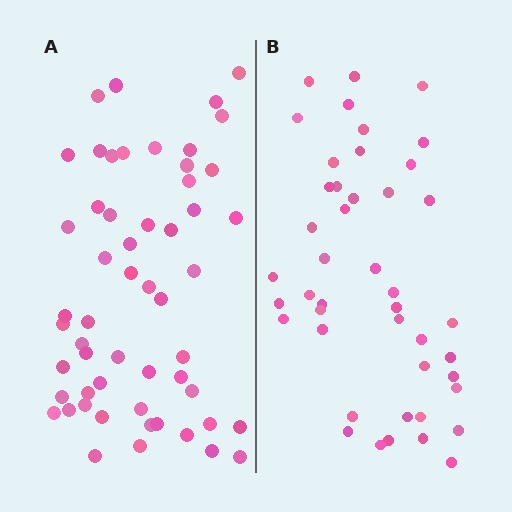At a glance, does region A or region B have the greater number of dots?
Region A (the left region) has more dots.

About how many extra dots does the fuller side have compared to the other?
Region A has roughly 12 or so more dots than region B.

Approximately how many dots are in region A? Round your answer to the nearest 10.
About 60 dots. (The exact count is 55, which rounds to 60.)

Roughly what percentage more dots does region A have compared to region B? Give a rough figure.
About 25% more.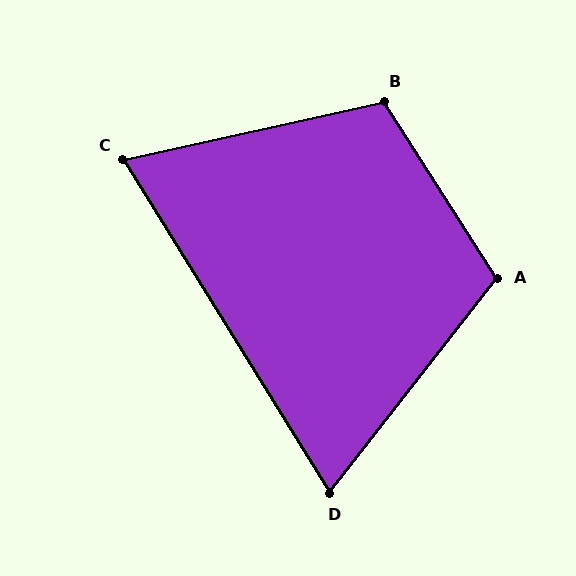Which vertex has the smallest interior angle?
D, at approximately 70 degrees.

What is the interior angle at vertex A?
Approximately 109 degrees (obtuse).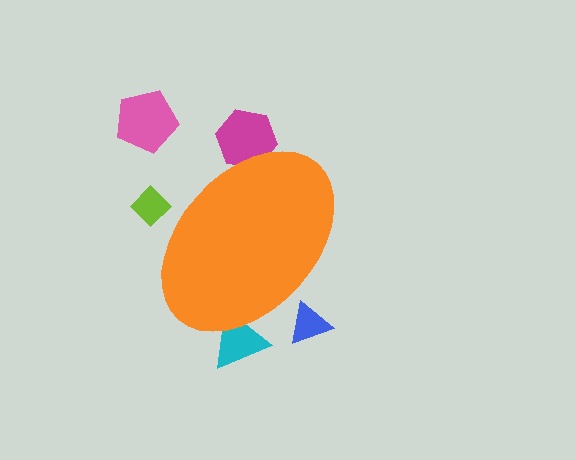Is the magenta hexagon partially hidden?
Yes, the magenta hexagon is partially hidden behind the orange ellipse.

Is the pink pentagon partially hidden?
No, the pink pentagon is fully visible.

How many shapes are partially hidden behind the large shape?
4 shapes are partially hidden.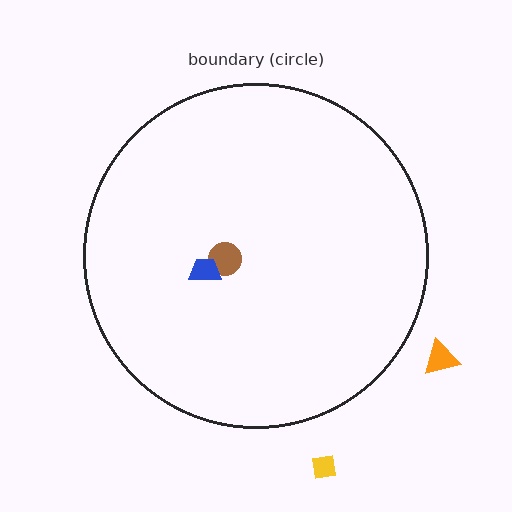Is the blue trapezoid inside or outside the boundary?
Inside.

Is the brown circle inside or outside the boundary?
Inside.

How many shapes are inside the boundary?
2 inside, 2 outside.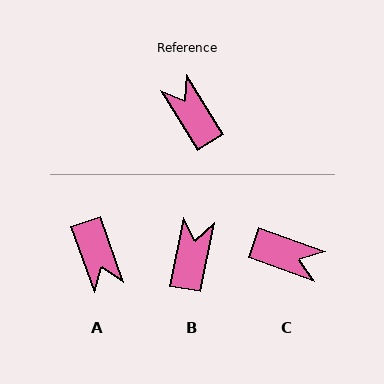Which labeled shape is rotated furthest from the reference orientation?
A, about 168 degrees away.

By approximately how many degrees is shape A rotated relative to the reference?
Approximately 168 degrees counter-clockwise.